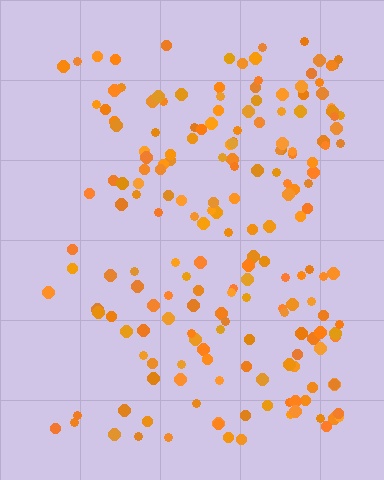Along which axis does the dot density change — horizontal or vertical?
Horizontal.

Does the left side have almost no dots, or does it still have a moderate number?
Still a moderate number, just noticeably fewer than the right.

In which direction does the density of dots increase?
From left to right, with the right side densest.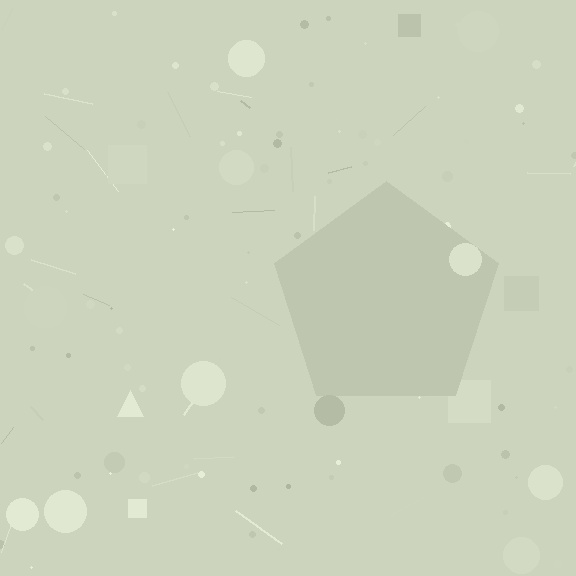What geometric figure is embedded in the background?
A pentagon is embedded in the background.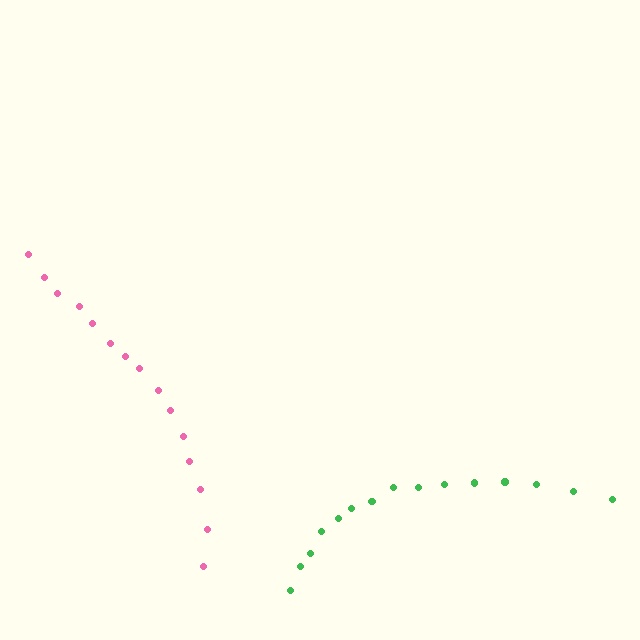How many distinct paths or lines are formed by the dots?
There are 2 distinct paths.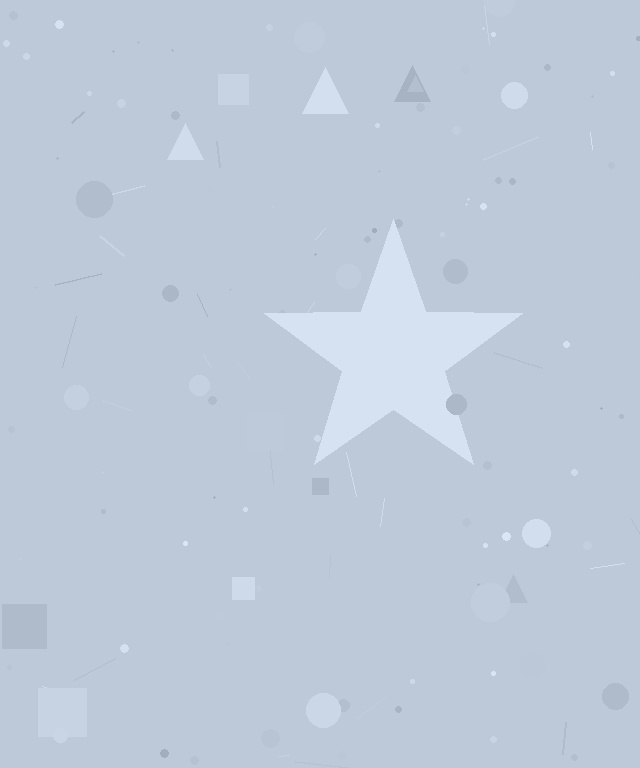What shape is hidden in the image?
A star is hidden in the image.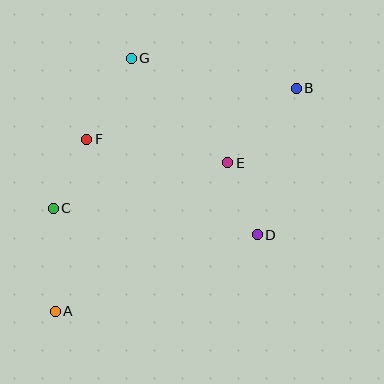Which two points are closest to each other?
Points C and F are closest to each other.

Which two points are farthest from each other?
Points A and B are farthest from each other.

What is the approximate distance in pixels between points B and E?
The distance between B and E is approximately 101 pixels.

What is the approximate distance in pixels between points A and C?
The distance between A and C is approximately 103 pixels.